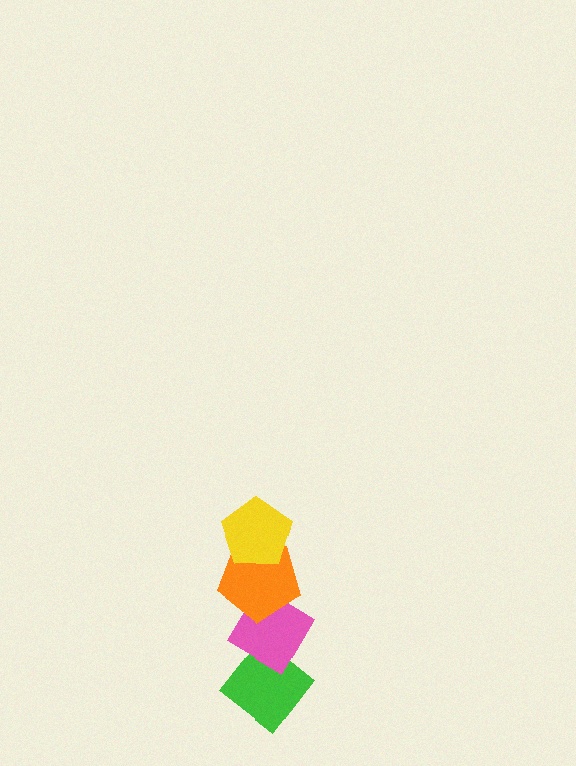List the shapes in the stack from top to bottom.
From top to bottom: the yellow pentagon, the orange pentagon, the pink diamond, the green diamond.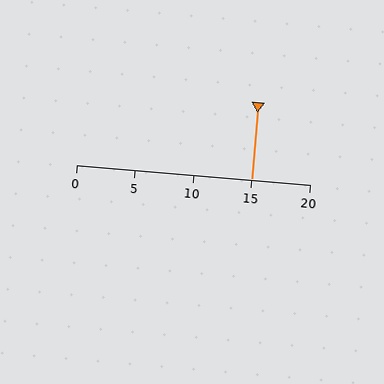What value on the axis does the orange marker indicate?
The marker indicates approximately 15.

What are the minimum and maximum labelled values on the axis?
The axis runs from 0 to 20.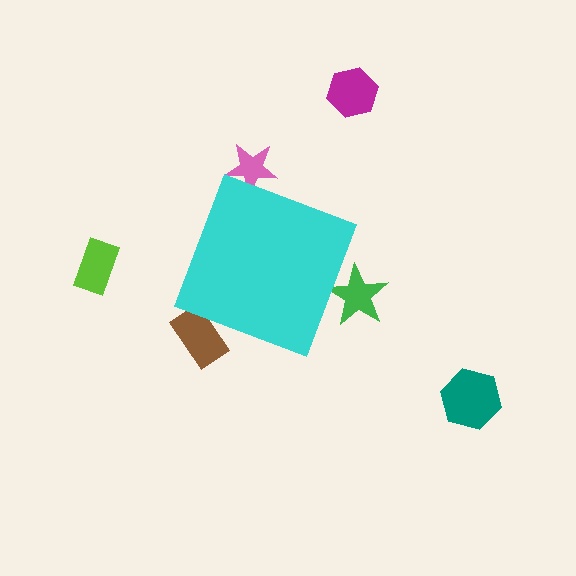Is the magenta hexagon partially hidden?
No, the magenta hexagon is fully visible.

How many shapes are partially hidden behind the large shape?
3 shapes are partially hidden.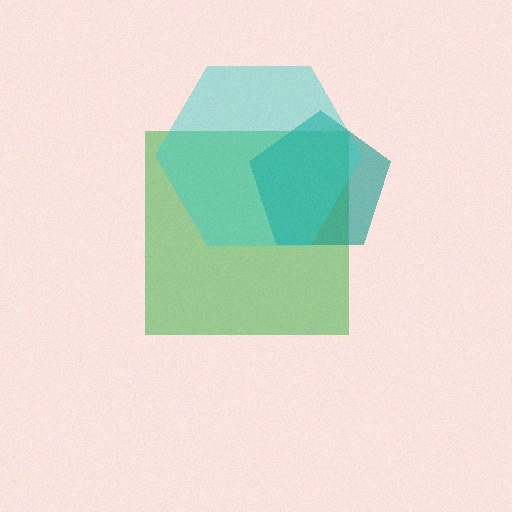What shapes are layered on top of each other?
The layered shapes are: a green square, a teal pentagon, a cyan hexagon.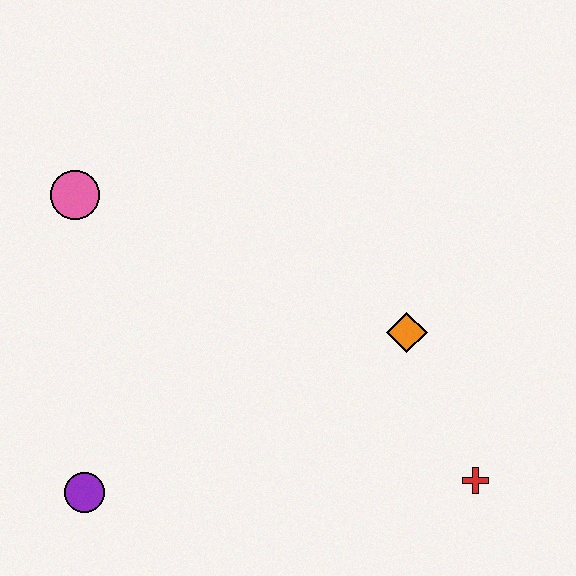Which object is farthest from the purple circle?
The red cross is farthest from the purple circle.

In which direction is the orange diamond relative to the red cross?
The orange diamond is above the red cross.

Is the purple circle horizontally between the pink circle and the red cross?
Yes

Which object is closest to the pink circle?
The purple circle is closest to the pink circle.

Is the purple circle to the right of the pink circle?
Yes